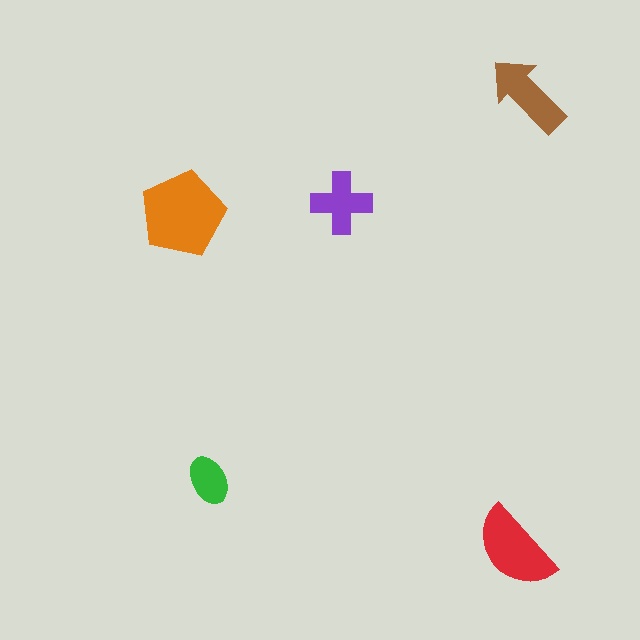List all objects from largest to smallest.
The orange pentagon, the red semicircle, the brown arrow, the purple cross, the green ellipse.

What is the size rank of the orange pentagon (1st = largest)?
1st.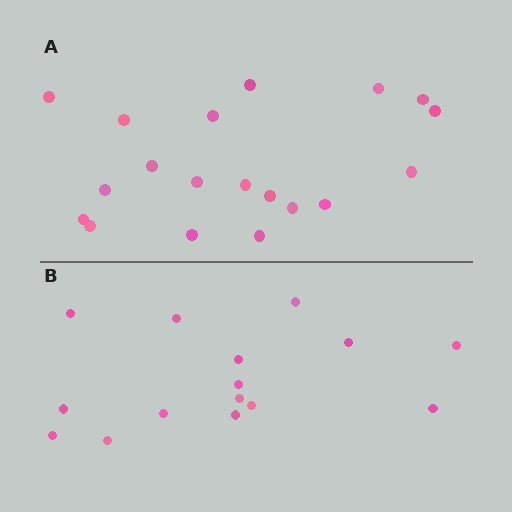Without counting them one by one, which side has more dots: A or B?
Region A (the top region) has more dots.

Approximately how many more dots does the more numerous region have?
Region A has about 4 more dots than region B.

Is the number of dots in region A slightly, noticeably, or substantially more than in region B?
Region A has noticeably more, but not dramatically so. The ratio is roughly 1.3 to 1.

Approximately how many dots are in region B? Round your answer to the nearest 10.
About 20 dots. (The exact count is 15, which rounds to 20.)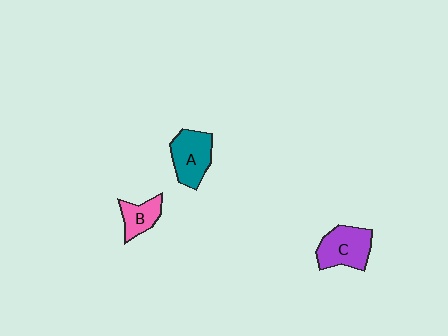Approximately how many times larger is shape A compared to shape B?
Approximately 1.5 times.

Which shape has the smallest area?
Shape B (pink).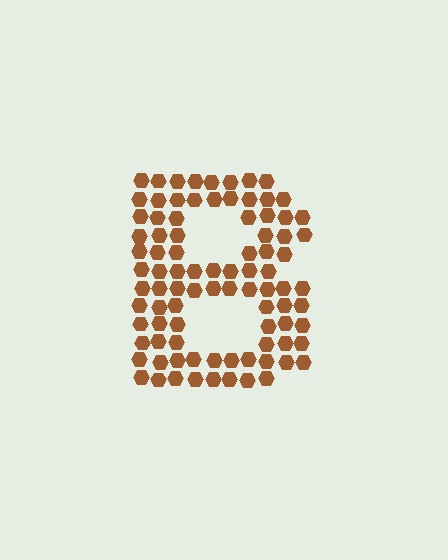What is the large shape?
The large shape is the letter B.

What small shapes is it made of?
It is made of small hexagons.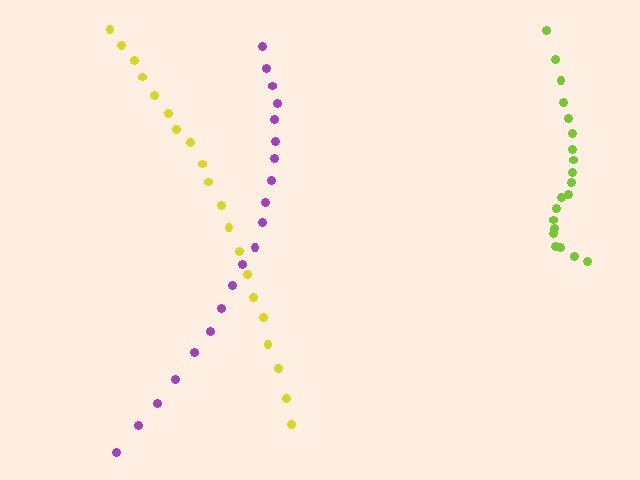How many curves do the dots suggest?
There are 3 distinct paths.